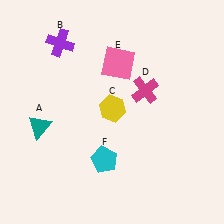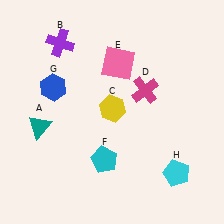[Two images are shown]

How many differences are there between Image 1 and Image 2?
There are 2 differences between the two images.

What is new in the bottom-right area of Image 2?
A cyan pentagon (H) was added in the bottom-right area of Image 2.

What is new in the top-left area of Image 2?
A blue hexagon (G) was added in the top-left area of Image 2.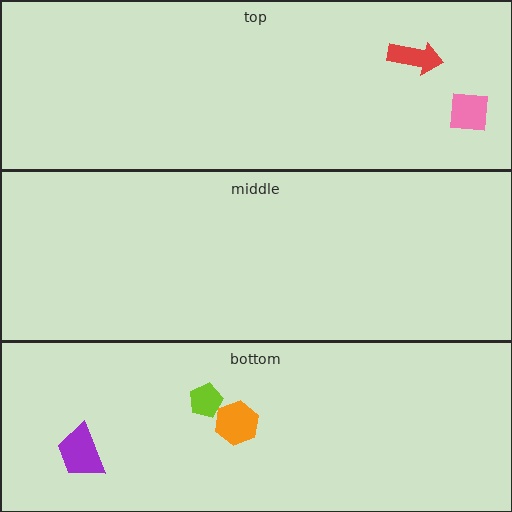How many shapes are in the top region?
2.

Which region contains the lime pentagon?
The bottom region.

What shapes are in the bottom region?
The orange hexagon, the lime pentagon, the purple trapezoid.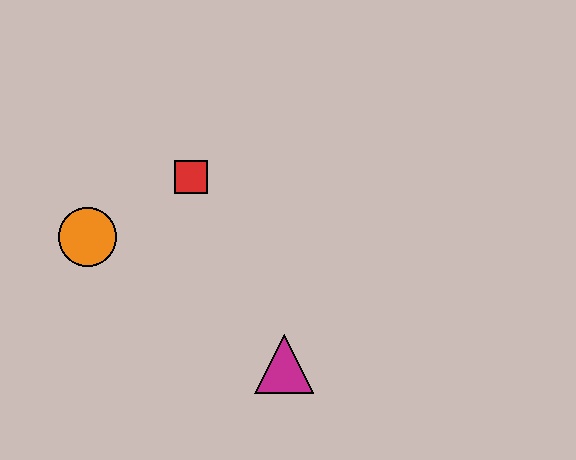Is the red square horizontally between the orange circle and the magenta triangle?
Yes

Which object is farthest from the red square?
The magenta triangle is farthest from the red square.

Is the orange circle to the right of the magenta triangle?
No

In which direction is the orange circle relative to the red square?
The orange circle is to the left of the red square.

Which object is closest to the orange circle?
The red square is closest to the orange circle.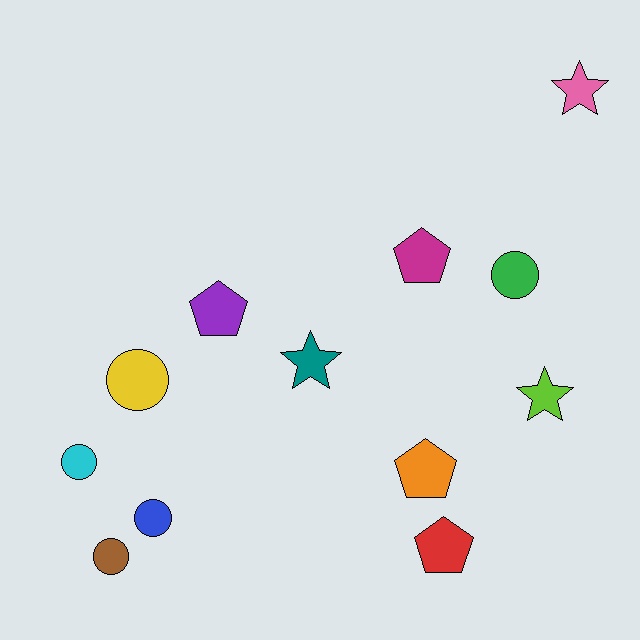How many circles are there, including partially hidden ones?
There are 5 circles.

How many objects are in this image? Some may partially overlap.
There are 12 objects.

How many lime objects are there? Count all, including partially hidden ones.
There is 1 lime object.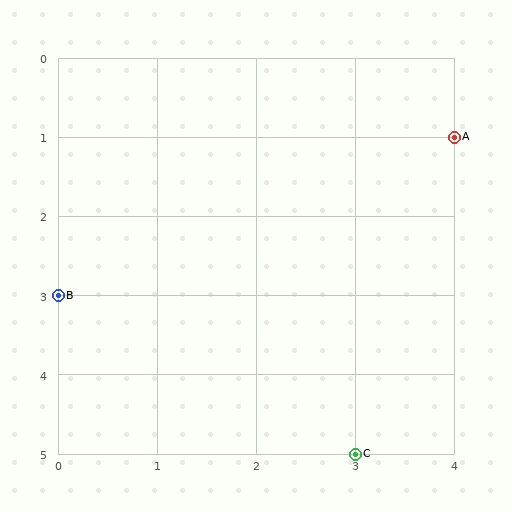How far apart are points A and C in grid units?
Points A and C are 1 column and 4 rows apart (about 4.1 grid units diagonally).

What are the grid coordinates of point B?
Point B is at grid coordinates (0, 3).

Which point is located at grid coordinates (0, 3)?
Point B is at (0, 3).